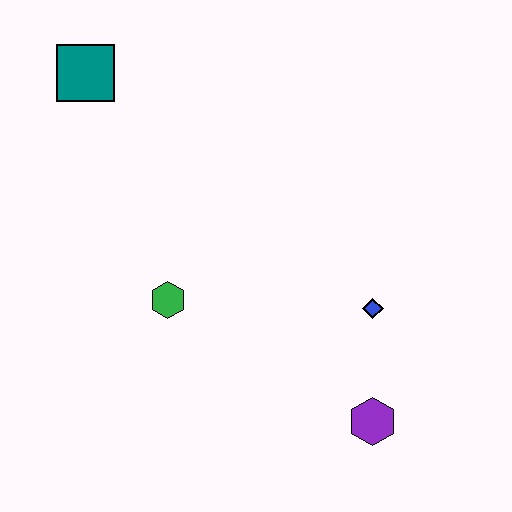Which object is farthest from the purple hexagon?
The teal square is farthest from the purple hexagon.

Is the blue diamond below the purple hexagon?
No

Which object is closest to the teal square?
The green hexagon is closest to the teal square.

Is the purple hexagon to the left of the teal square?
No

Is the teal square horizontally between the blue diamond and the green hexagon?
No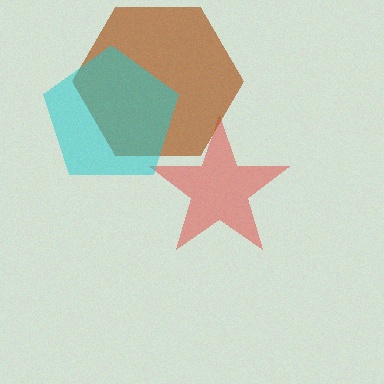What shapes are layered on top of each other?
The layered shapes are: a red star, a brown hexagon, a cyan pentagon.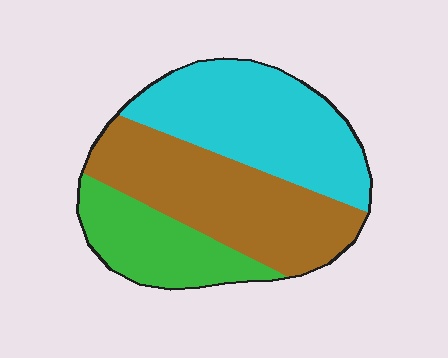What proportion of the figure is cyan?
Cyan covers about 40% of the figure.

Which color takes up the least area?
Green, at roughly 20%.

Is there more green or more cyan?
Cyan.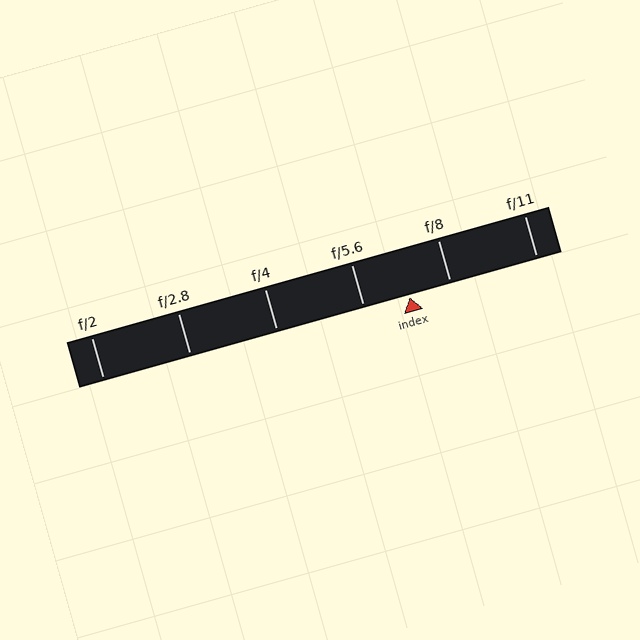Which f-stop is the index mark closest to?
The index mark is closest to f/8.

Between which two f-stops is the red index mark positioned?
The index mark is between f/5.6 and f/8.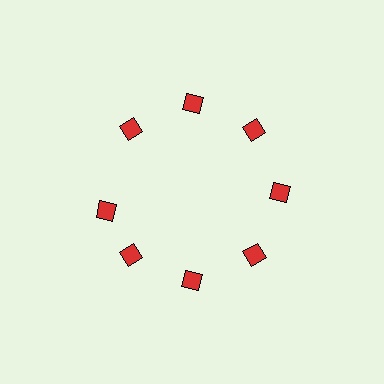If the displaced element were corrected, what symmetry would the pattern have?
It would have 8-fold rotational symmetry — the pattern would map onto itself every 45 degrees.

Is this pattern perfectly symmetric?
No. The 8 red diamonds are arranged in a ring, but one element near the 9 o'clock position is rotated out of alignment along the ring, breaking the 8-fold rotational symmetry.